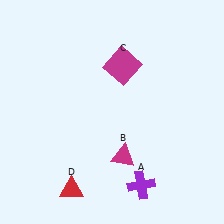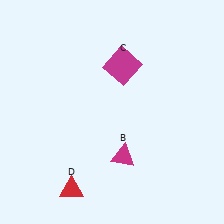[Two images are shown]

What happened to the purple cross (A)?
The purple cross (A) was removed in Image 2. It was in the bottom-right area of Image 1.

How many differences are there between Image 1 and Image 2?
There is 1 difference between the two images.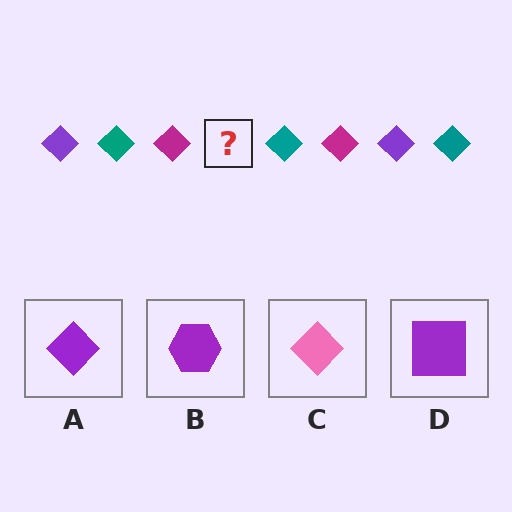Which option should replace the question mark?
Option A.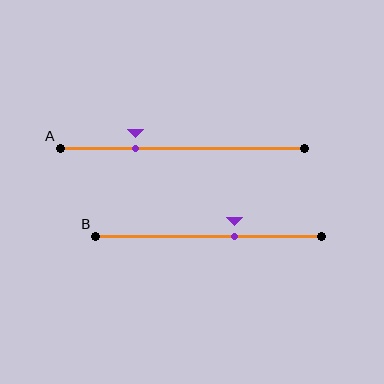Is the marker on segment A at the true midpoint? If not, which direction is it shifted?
No, the marker on segment A is shifted to the left by about 19% of the segment length.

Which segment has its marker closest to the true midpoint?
Segment B has its marker closest to the true midpoint.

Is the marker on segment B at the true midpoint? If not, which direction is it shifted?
No, the marker on segment B is shifted to the right by about 12% of the segment length.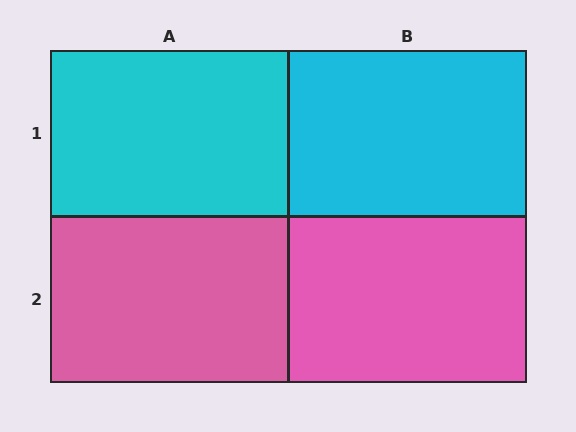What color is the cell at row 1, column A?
Cyan.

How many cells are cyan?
2 cells are cyan.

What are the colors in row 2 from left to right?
Pink, pink.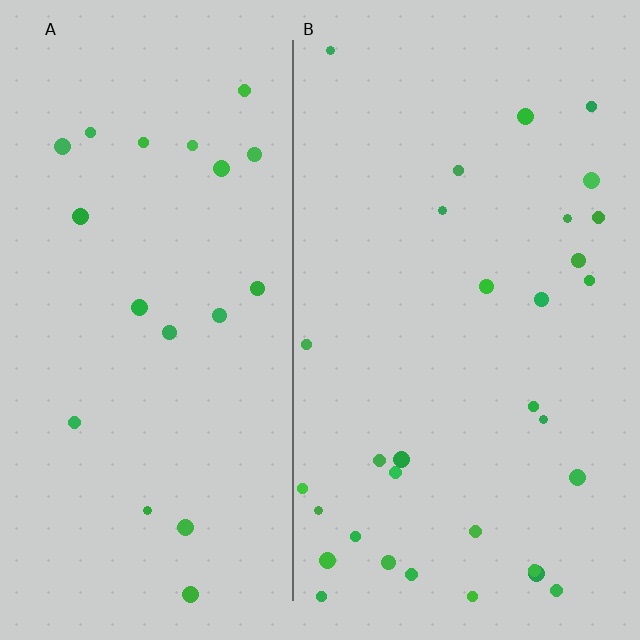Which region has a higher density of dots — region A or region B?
B (the right).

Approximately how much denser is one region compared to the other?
Approximately 1.6× — region B over region A.